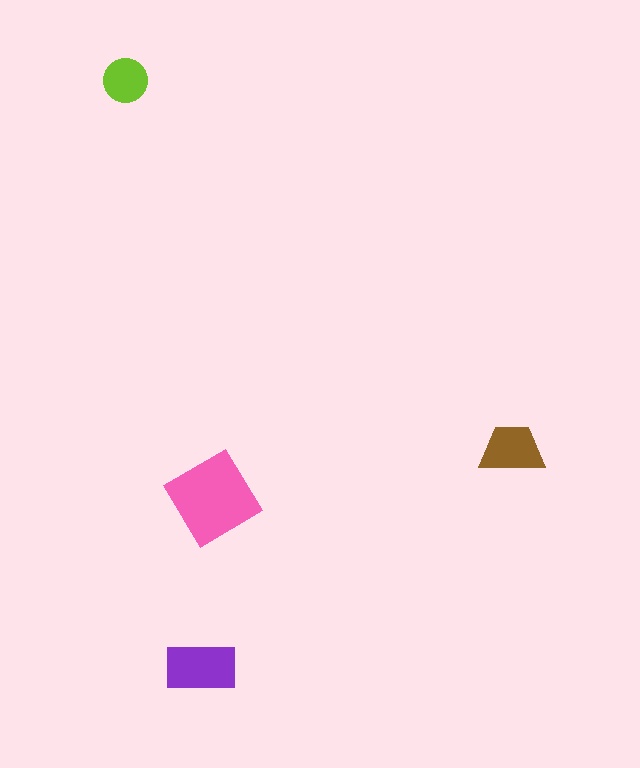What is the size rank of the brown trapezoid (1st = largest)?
3rd.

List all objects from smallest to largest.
The lime circle, the brown trapezoid, the purple rectangle, the pink diamond.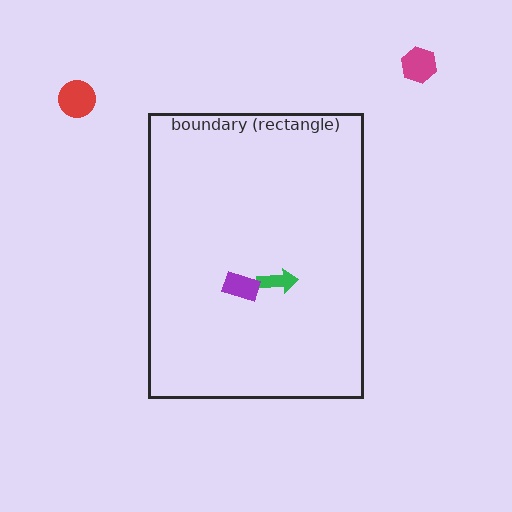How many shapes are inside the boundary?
2 inside, 2 outside.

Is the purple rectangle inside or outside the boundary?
Inside.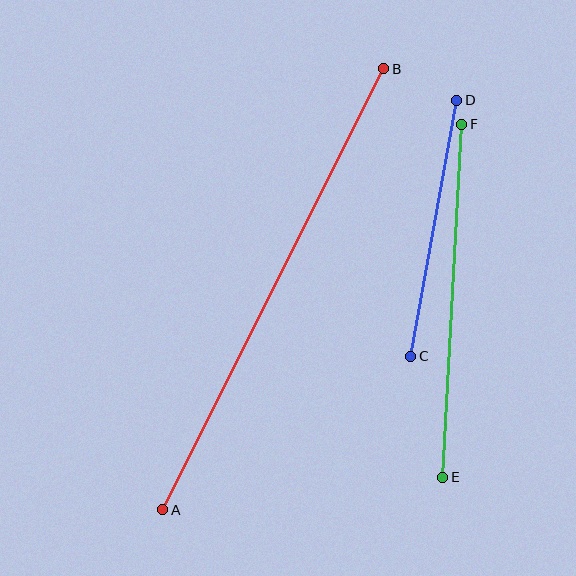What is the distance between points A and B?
The distance is approximately 494 pixels.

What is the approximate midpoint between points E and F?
The midpoint is at approximately (452, 301) pixels.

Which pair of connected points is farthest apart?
Points A and B are farthest apart.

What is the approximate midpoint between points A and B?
The midpoint is at approximately (273, 289) pixels.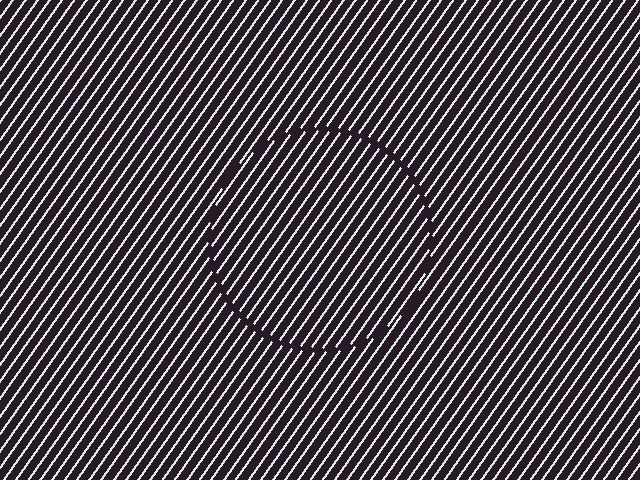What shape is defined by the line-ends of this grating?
An illusory circle. The interior of the shape contains the same grating, shifted by half a period — the contour is defined by the phase discontinuity where line-ends from the inner and outer gratings abut.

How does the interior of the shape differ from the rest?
The interior of the shape contains the same grating, shifted by half a period — the contour is defined by the phase discontinuity where line-ends from the inner and outer gratings abut.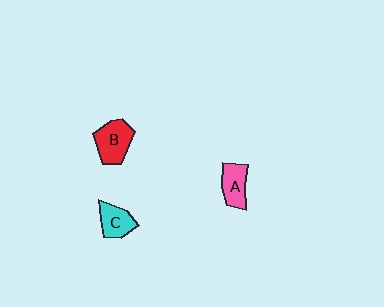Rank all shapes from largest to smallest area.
From largest to smallest: B (red), A (pink), C (cyan).